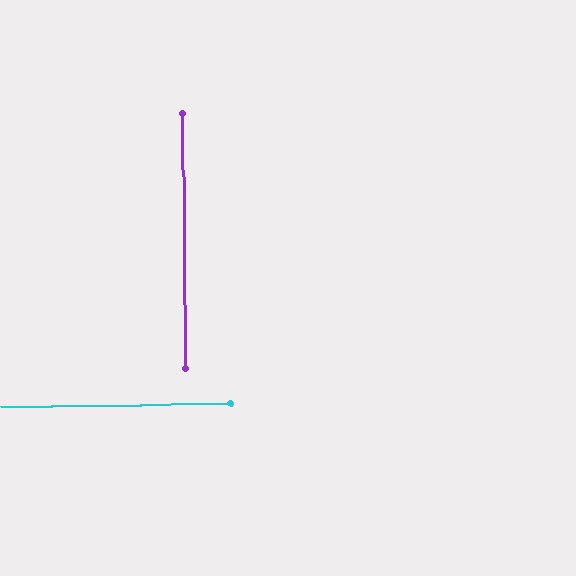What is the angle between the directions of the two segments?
Approximately 90 degrees.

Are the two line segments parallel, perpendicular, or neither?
Perpendicular — they meet at approximately 90°.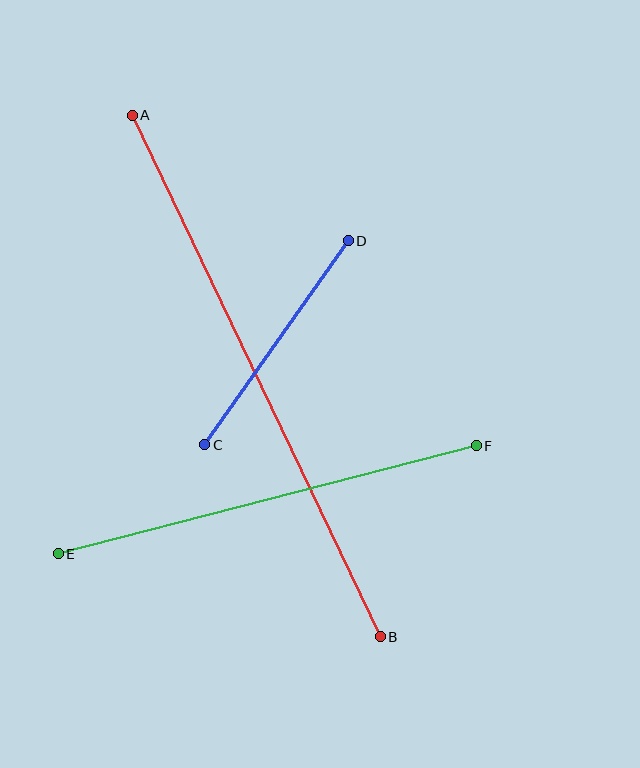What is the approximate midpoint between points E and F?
The midpoint is at approximately (267, 500) pixels.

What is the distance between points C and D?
The distance is approximately 250 pixels.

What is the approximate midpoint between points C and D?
The midpoint is at approximately (277, 343) pixels.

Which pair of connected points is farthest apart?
Points A and B are farthest apart.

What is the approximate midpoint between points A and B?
The midpoint is at approximately (256, 376) pixels.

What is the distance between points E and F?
The distance is approximately 432 pixels.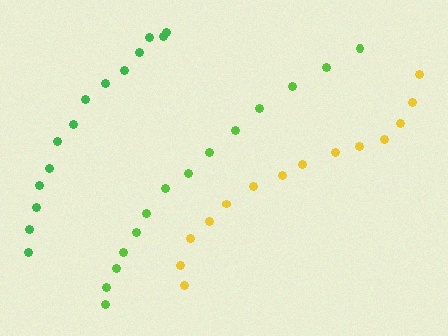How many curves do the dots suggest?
There are 3 distinct paths.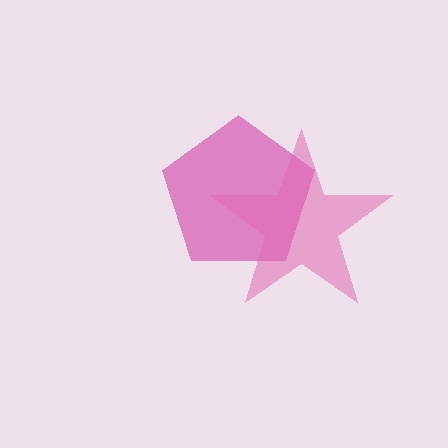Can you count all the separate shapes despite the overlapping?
Yes, there are 2 separate shapes.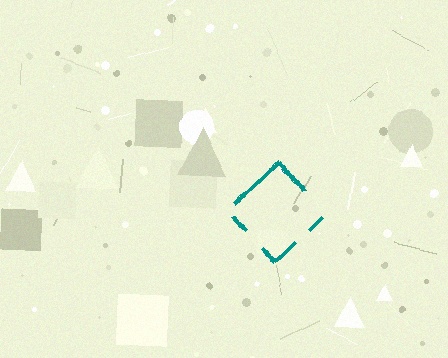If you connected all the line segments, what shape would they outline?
They would outline a diamond.